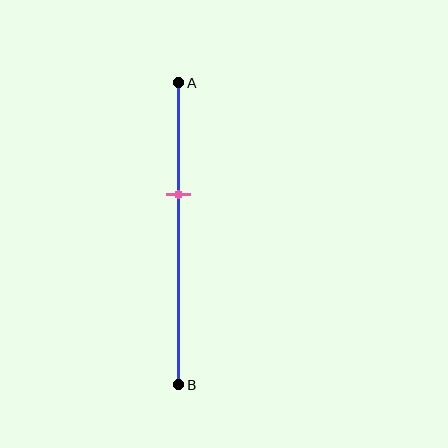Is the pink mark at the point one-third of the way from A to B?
No, the mark is at about 35% from A, not at the 33% one-third point.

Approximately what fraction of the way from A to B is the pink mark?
The pink mark is approximately 35% of the way from A to B.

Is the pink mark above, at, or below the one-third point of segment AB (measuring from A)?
The pink mark is below the one-third point of segment AB.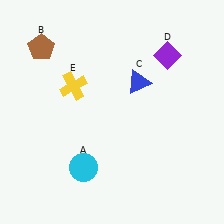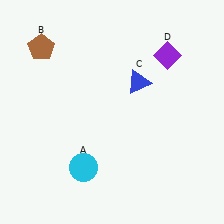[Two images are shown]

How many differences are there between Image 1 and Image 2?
There is 1 difference between the two images.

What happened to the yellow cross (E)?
The yellow cross (E) was removed in Image 2. It was in the top-left area of Image 1.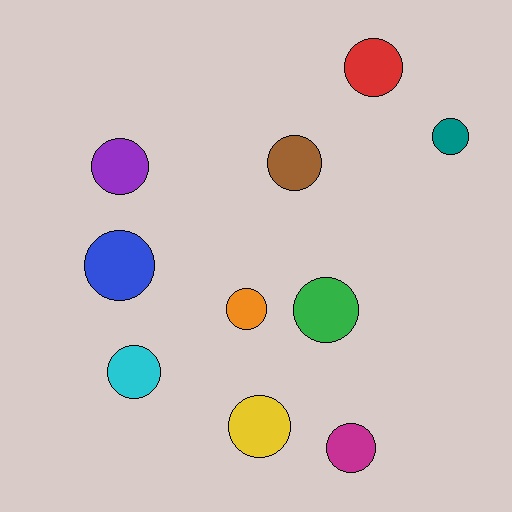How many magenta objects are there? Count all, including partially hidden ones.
There is 1 magenta object.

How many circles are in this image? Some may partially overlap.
There are 10 circles.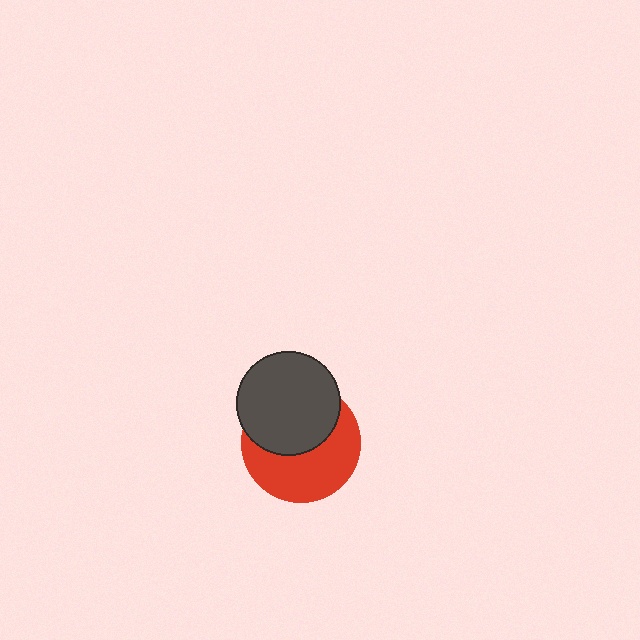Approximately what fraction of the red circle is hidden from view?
Roughly 47% of the red circle is hidden behind the dark gray circle.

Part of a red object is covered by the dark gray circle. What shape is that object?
It is a circle.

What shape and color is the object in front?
The object in front is a dark gray circle.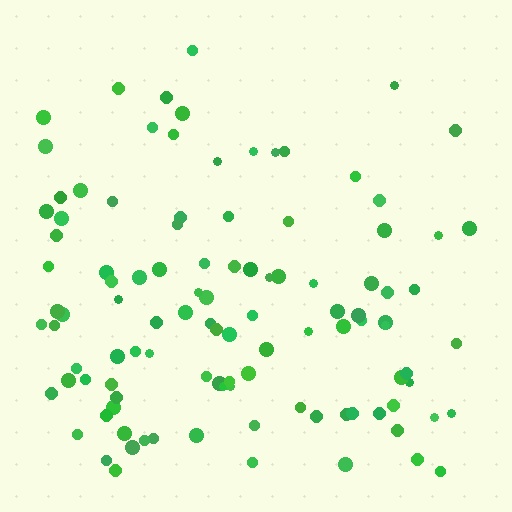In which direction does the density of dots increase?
From top to bottom, with the bottom side densest.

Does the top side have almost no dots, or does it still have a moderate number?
Still a moderate number, just noticeably fewer than the bottom.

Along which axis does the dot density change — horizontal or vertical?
Vertical.